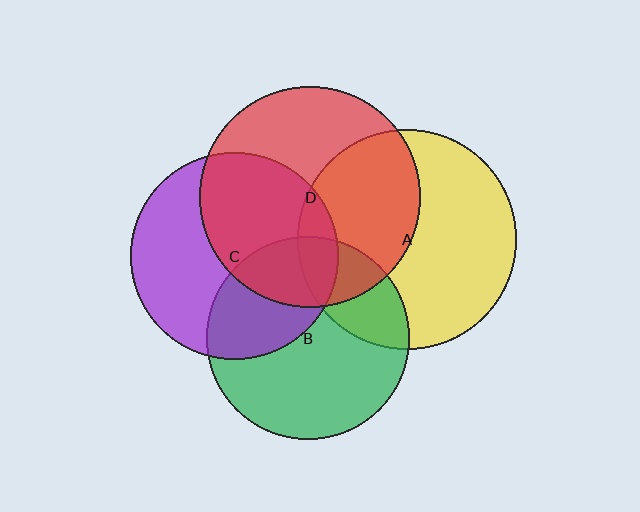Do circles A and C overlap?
Yes.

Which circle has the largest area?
Circle D (red).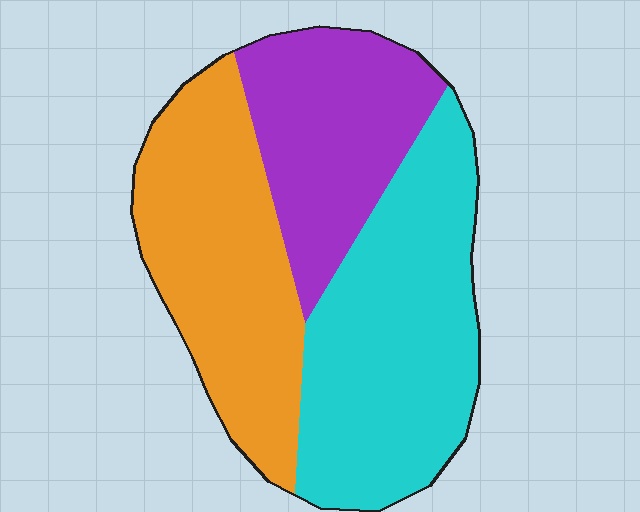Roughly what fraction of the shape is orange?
Orange covers around 35% of the shape.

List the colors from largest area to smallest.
From largest to smallest: cyan, orange, purple.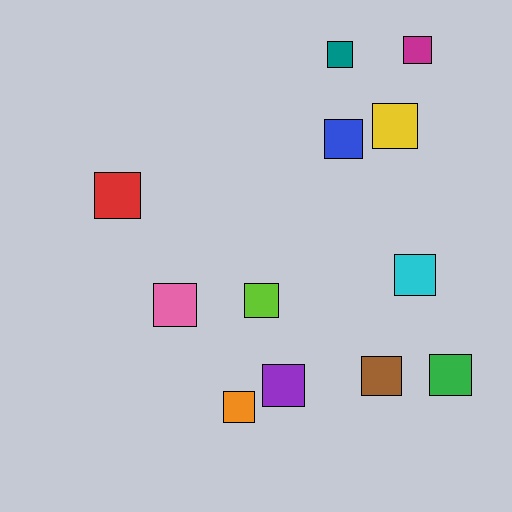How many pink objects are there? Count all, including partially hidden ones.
There is 1 pink object.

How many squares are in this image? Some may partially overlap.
There are 12 squares.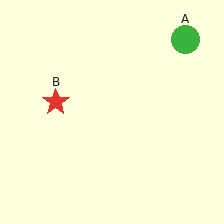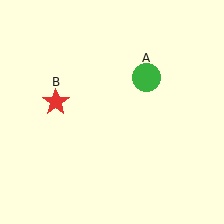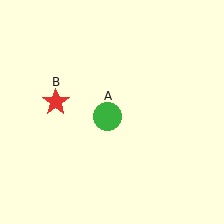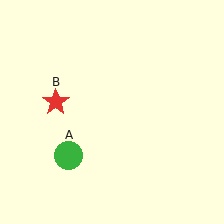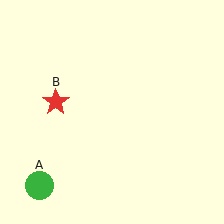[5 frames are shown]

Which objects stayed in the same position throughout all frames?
Red star (object B) remained stationary.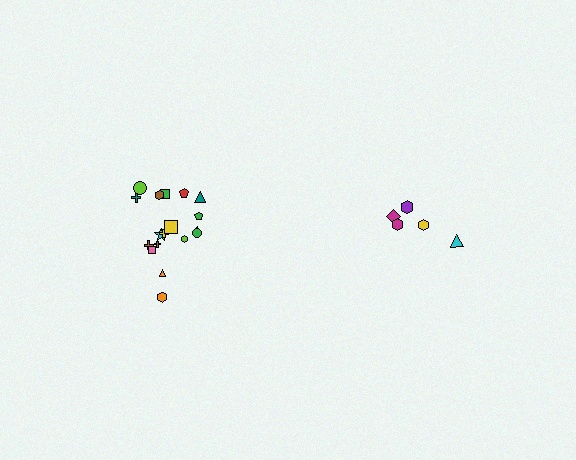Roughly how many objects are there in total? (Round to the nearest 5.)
Roughly 25 objects in total.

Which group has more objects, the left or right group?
The left group.